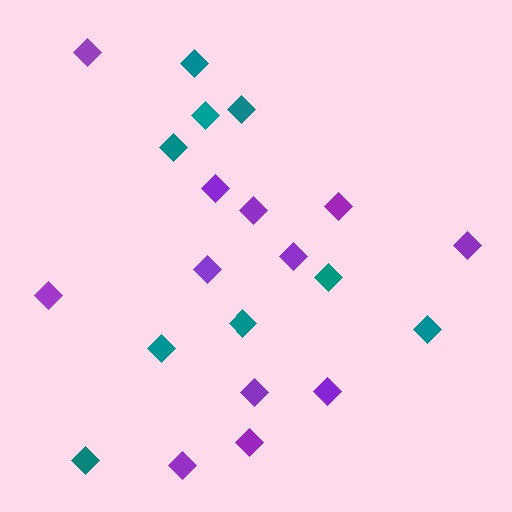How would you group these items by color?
There are 2 groups: one group of purple diamonds (12) and one group of teal diamonds (9).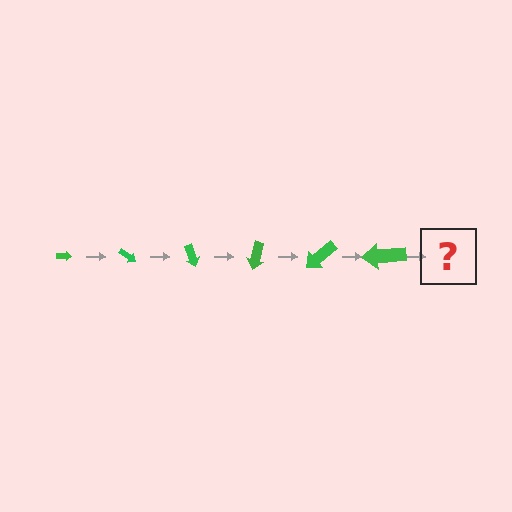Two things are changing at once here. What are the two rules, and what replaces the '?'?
The two rules are that the arrow grows larger each step and it rotates 35 degrees each step. The '?' should be an arrow, larger than the previous one and rotated 210 degrees from the start.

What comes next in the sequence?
The next element should be an arrow, larger than the previous one and rotated 210 degrees from the start.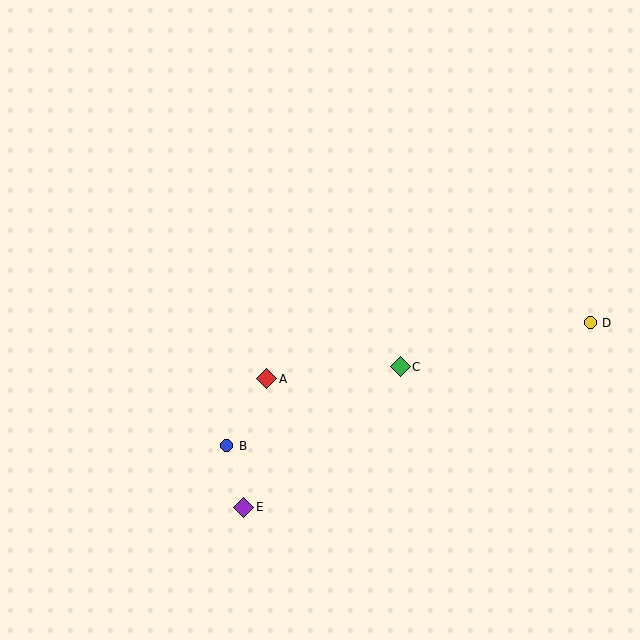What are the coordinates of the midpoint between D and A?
The midpoint between D and A is at (428, 351).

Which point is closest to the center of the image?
Point A at (267, 379) is closest to the center.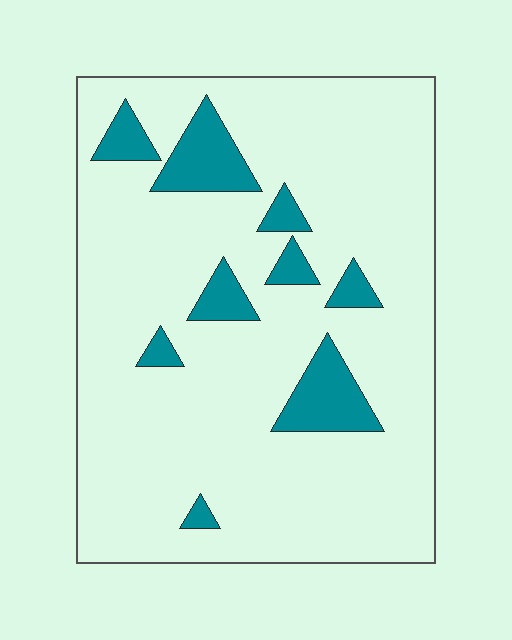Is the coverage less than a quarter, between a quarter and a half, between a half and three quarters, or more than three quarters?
Less than a quarter.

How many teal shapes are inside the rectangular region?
9.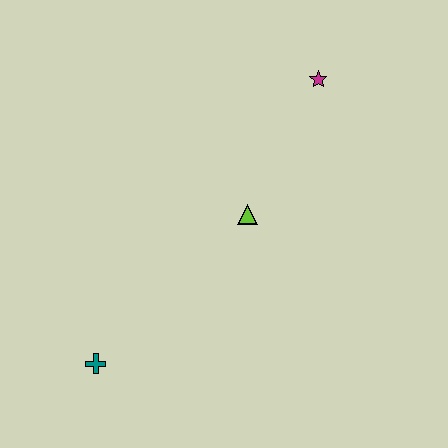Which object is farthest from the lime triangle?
The teal cross is farthest from the lime triangle.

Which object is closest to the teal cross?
The lime triangle is closest to the teal cross.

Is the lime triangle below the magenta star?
Yes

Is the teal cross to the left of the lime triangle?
Yes